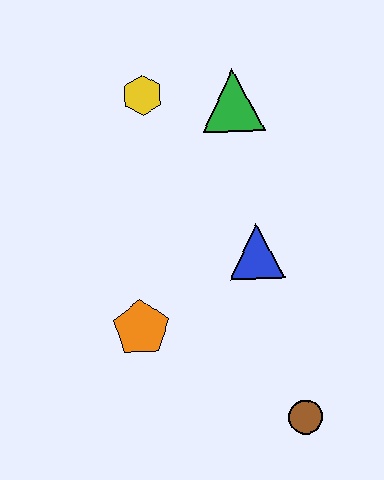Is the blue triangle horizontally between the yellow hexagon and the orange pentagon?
No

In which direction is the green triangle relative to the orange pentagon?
The green triangle is above the orange pentagon.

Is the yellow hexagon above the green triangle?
Yes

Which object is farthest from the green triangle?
The brown circle is farthest from the green triangle.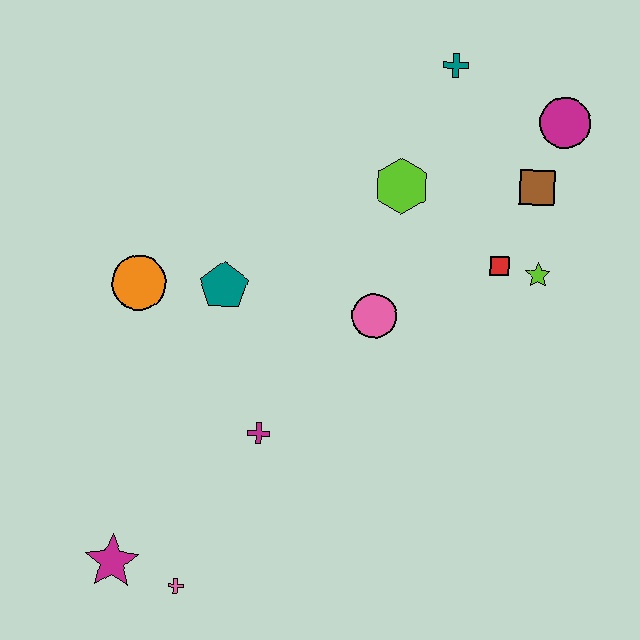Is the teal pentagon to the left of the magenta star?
No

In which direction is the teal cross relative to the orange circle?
The teal cross is to the right of the orange circle.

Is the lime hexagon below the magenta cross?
No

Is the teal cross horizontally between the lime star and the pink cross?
Yes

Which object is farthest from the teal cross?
The magenta star is farthest from the teal cross.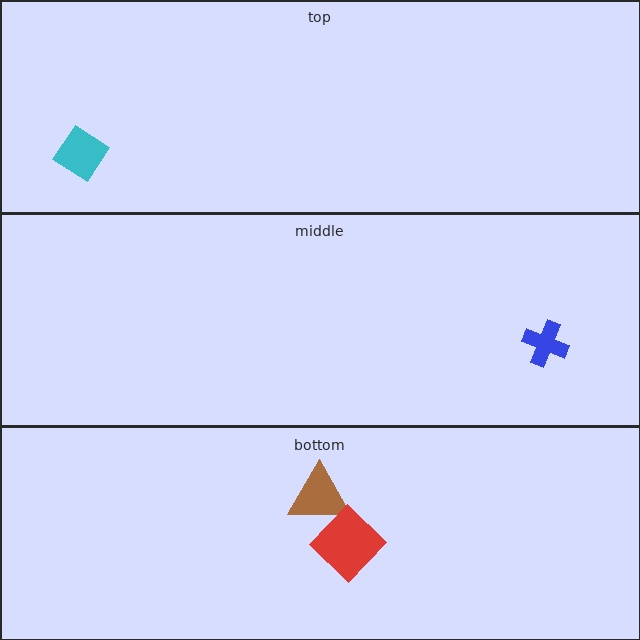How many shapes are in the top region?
1.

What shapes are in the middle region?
The blue cross.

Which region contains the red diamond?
The bottom region.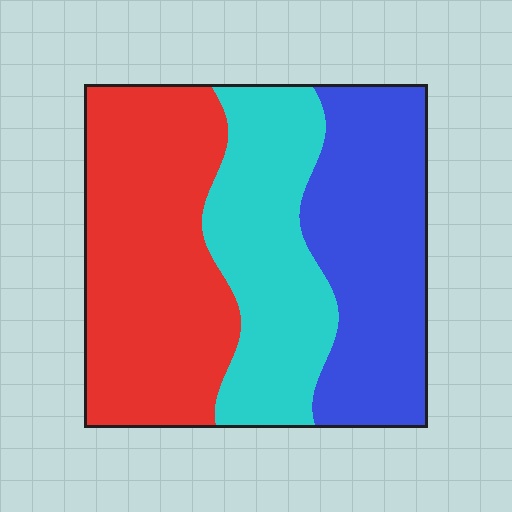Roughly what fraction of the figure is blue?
Blue covers 32% of the figure.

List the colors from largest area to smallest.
From largest to smallest: red, blue, cyan.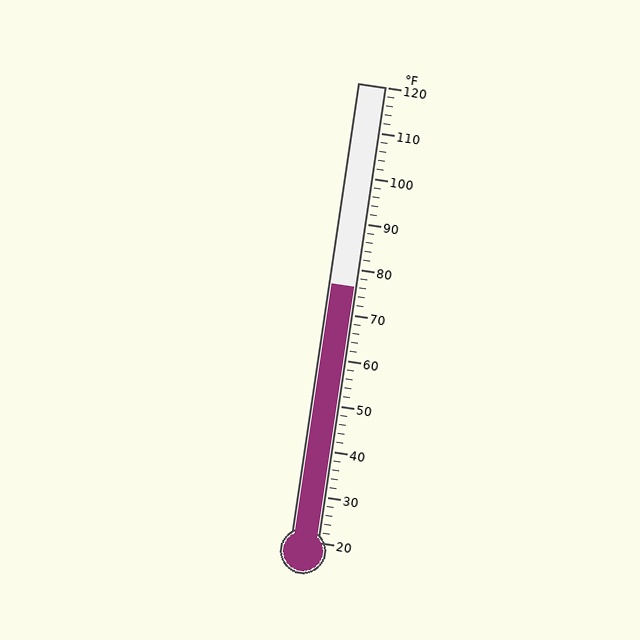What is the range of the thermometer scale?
The thermometer scale ranges from 20°F to 120°F.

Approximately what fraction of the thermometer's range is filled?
The thermometer is filled to approximately 55% of its range.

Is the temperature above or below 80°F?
The temperature is below 80°F.